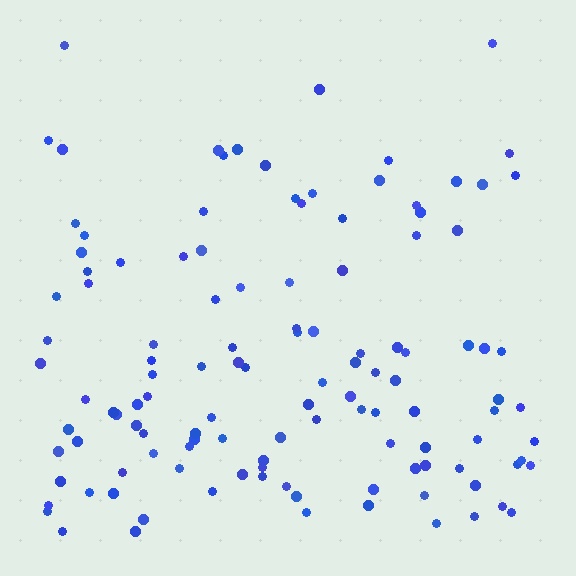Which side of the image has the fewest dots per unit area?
The top.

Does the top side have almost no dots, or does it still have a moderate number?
Still a moderate number, just noticeably fewer than the bottom.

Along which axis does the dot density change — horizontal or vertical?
Vertical.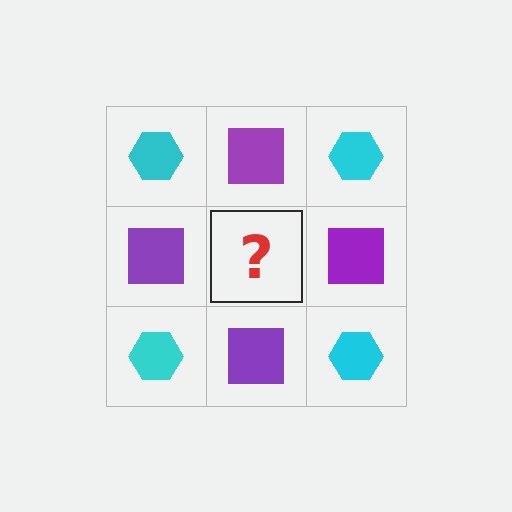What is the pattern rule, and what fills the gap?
The rule is that it alternates cyan hexagon and purple square in a checkerboard pattern. The gap should be filled with a cyan hexagon.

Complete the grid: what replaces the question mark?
The question mark should be replaced with a cyan hexagon.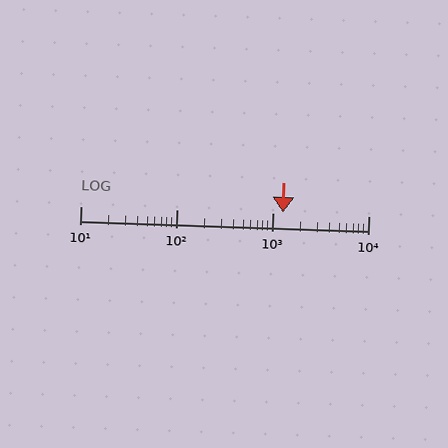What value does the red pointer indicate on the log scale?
The pointer indicates approximately 1300.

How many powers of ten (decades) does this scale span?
The scale spans 3 decades, from 10 to 10000.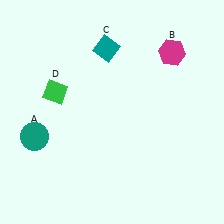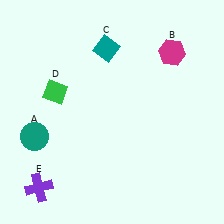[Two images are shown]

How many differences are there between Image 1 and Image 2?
There is 1 difference between the two images.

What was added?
A purple cross (E) was added in Image 2.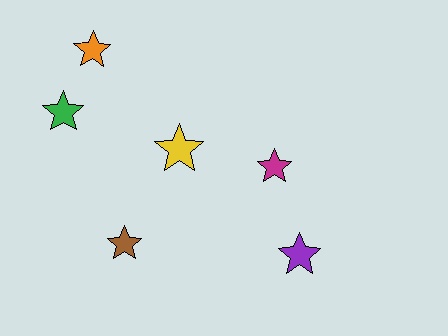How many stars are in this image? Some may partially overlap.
There are 6 stars.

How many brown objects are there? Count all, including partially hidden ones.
There is 1 brown object.